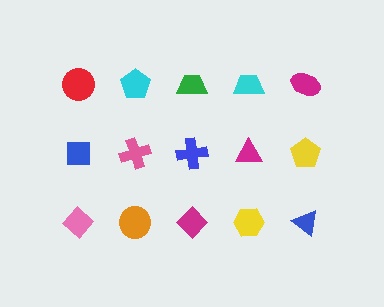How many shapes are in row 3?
5 shapes.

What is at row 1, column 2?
A cyan pentagon.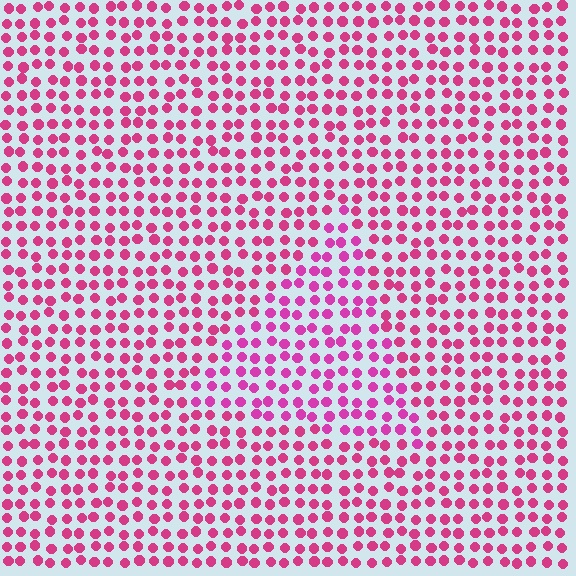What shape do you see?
I see a triangle.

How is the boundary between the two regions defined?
The boundary is defined purely by a slight shift in hue (about 16 degrees). Spacing, size, and orientation are identical on both sides.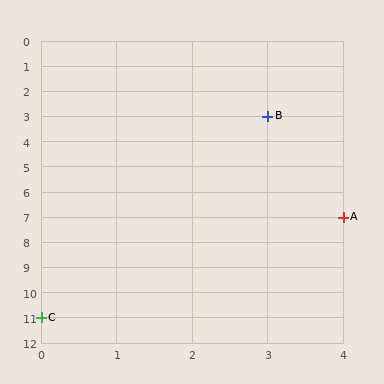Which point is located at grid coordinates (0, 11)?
Point C is at (0, 11).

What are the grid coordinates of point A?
Point A is at grid coordinates (4, 7).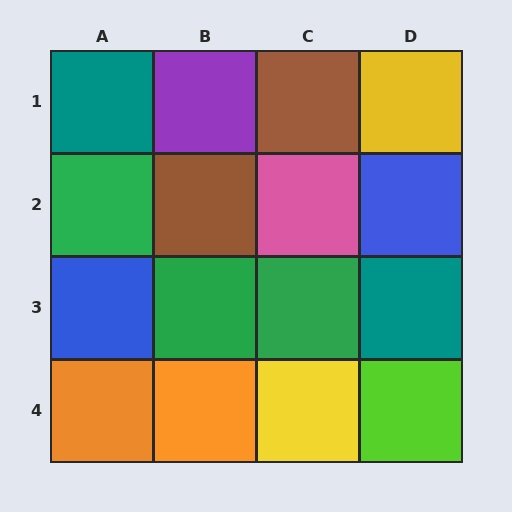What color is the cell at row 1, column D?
Yellow.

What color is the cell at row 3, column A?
Blue.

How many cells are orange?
2 cells are orange.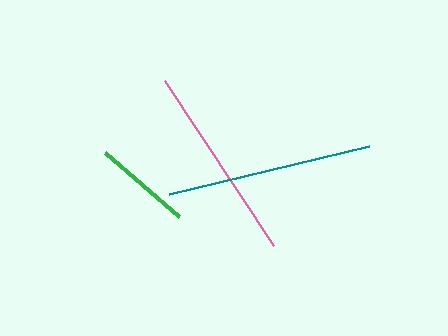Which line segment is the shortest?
The green line is the shortest at approximately 97 pixels.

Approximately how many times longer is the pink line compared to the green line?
The pink line is approximately 2.0 times the length of the green line.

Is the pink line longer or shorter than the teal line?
The teal line is longer than the pink line.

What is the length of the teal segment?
The teal segment is approximately 205 pixels long.